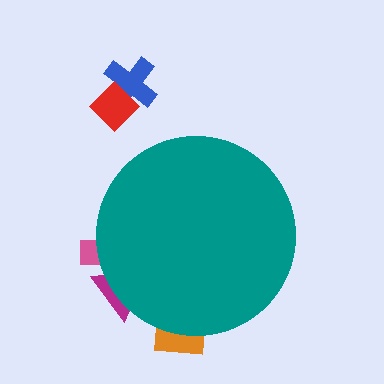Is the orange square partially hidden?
Yes, the orange square is partially hidden behind the teal circle.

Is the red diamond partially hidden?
No, the red diamond is fully visible.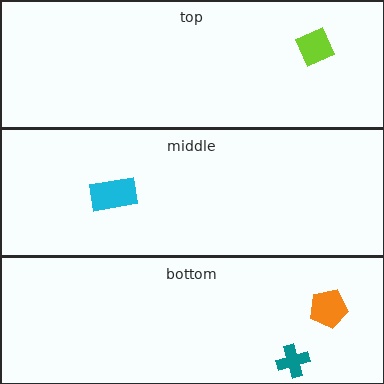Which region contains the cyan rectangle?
The middle region.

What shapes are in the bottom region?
The teal cross, the orange pentagon.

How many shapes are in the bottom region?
2.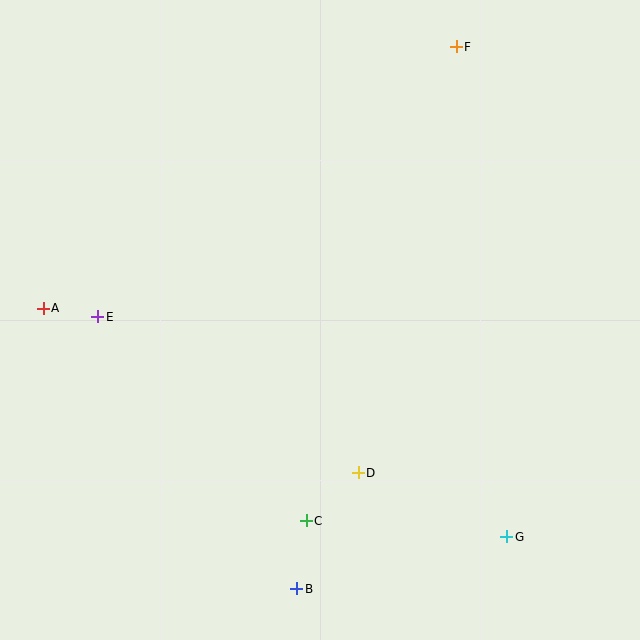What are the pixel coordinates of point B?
Point B is at (297, 589).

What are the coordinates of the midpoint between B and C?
The midpoint between B and C is at (302, 555).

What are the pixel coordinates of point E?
Point E is at (98, 317).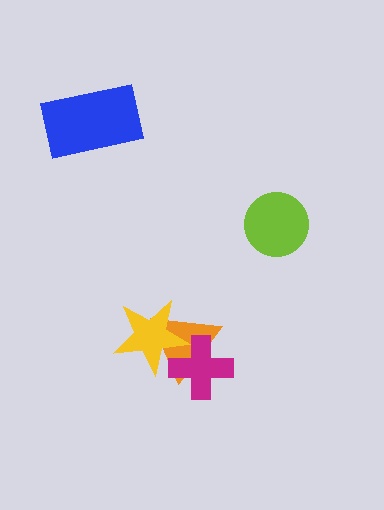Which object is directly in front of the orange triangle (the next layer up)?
The yellow star is directly in front of the orange triangle.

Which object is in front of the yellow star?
The magenta cross is in front of the yellow star.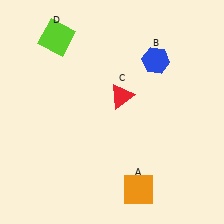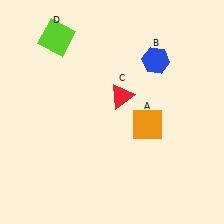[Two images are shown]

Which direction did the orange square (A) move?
The orange square (A) moved up.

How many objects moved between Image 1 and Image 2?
1 object moved between the two images.